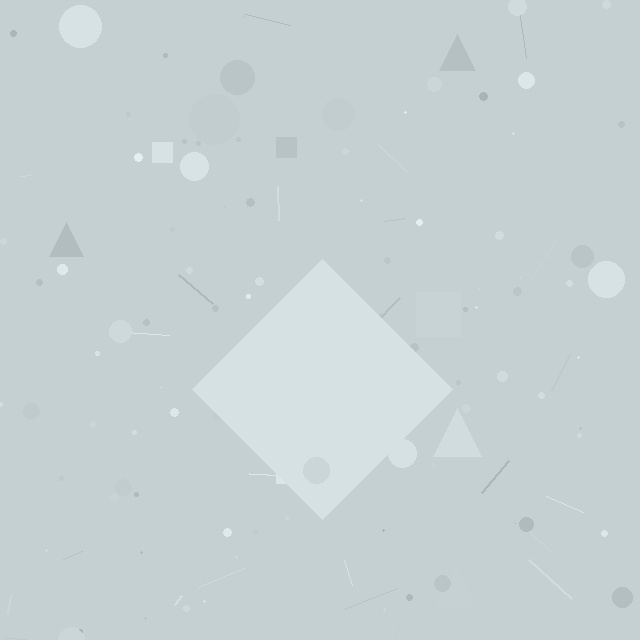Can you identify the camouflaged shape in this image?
The camouflaged shape is a diamond.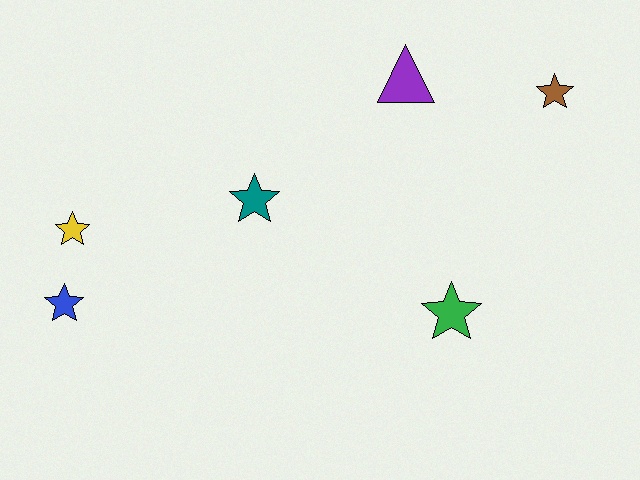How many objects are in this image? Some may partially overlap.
There are 6 objects.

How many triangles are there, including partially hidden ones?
There is 1 triangle.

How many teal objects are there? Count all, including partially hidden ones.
There is 1 teal object.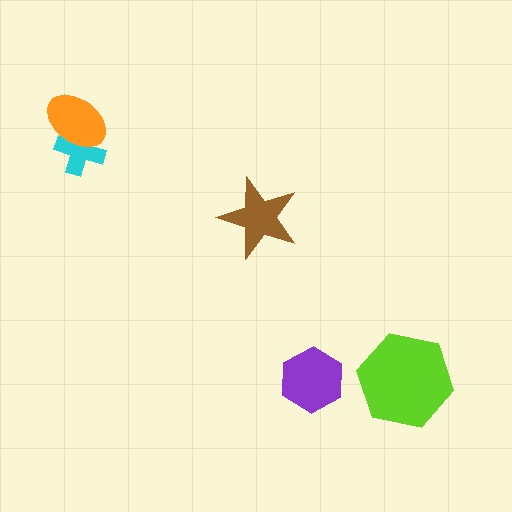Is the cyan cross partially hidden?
Yes, it is partially covered by another shape.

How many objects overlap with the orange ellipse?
1 object overlaps with the orange ellipse.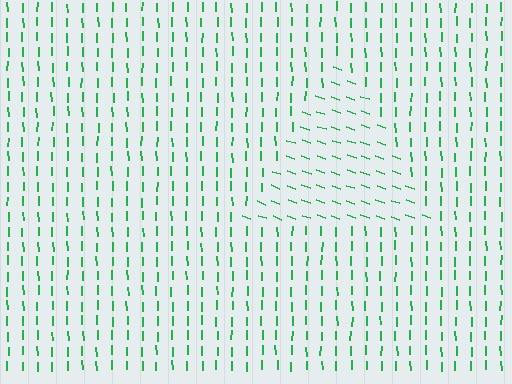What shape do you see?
I see a triangle.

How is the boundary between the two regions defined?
The boundary is defined purely by a change in line orientation (approximately 69 degrees difference). All lines are the same color and thickness.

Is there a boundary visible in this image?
Yes, there is a texture boundary formed by a change in line orientation.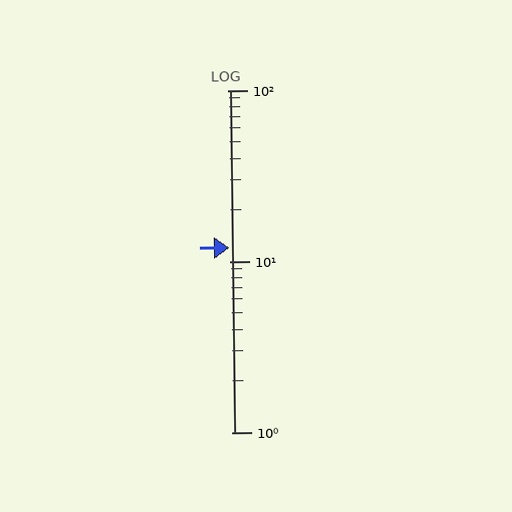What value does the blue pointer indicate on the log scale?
The pointer indicates approximately 12.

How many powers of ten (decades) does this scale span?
The scale spans 2 decades, from 1 to 100.